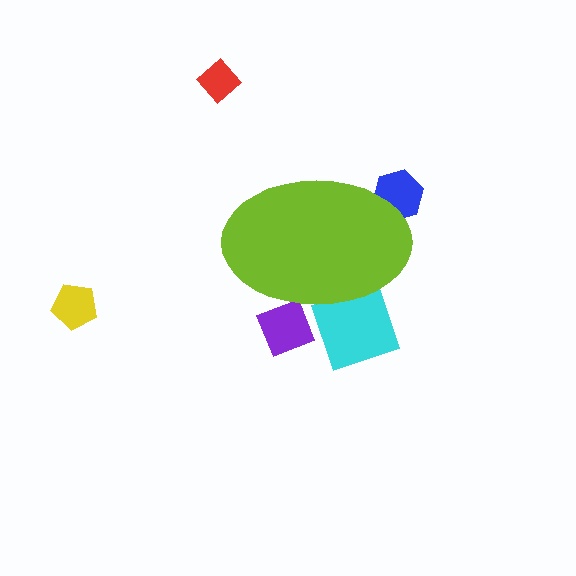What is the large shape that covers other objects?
A lime ellipse.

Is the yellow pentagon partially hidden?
No, the yellow pentagon is fully visible.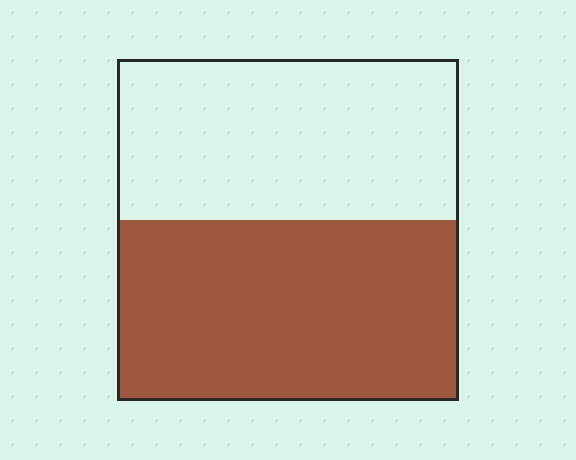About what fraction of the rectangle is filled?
About one half (1/2).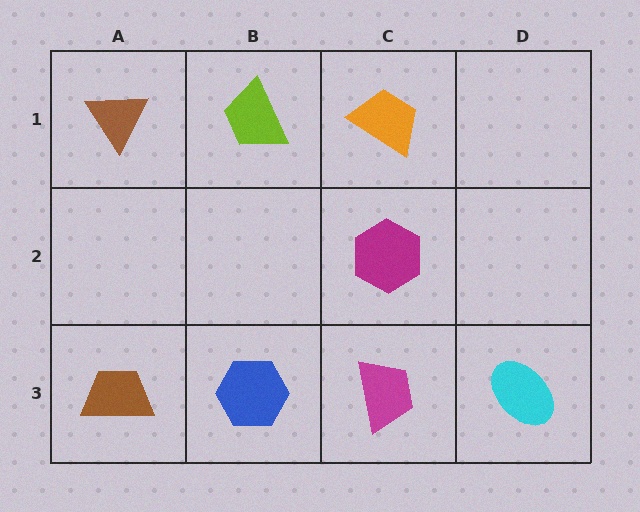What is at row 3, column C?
A magenta trapezoid.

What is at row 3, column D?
A cyan ellipse.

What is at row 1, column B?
A lime trapezoid.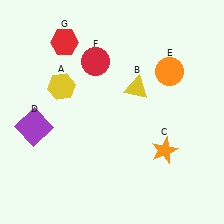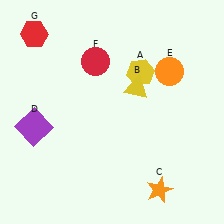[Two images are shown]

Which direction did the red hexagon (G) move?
The red hexagon (G) moved left.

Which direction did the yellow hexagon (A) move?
The yellow hexagon (A) moved right.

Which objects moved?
The objects that moved are: the yellow hexagon (A), the orange star (C), the red hexagon (G).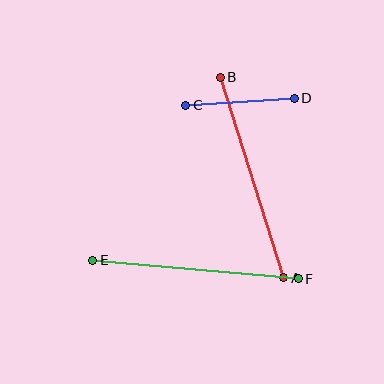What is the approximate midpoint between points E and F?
The midpoint is at approximately (195, 270) pixels.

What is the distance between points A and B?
The distance is approximately 210 pixels.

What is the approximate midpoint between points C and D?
The midpoint is at approximately (240, 102) pixels.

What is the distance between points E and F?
The distance is approximately 207 pixels.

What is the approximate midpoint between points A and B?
The midpoint is at approximately (252, 177) pixels.